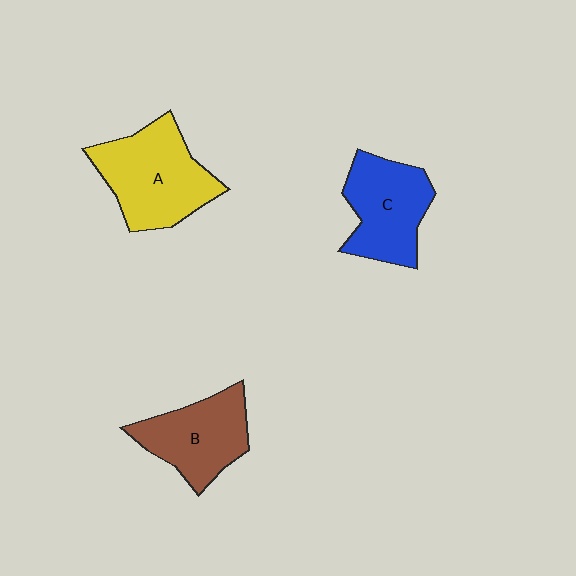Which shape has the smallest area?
Shape B (brown).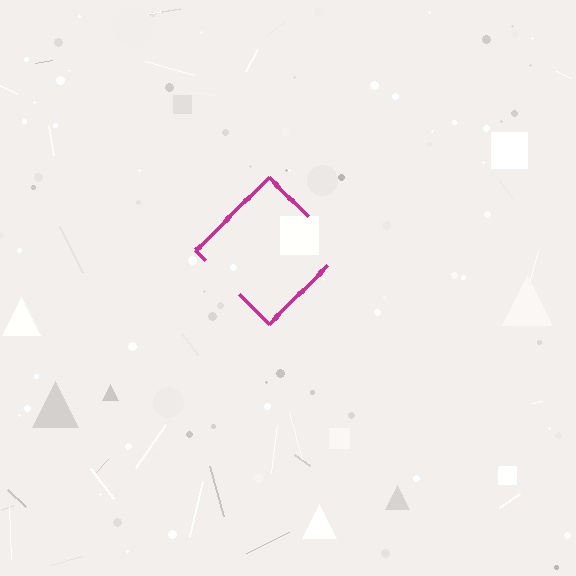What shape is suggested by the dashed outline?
The dashed outline suggests a diamond.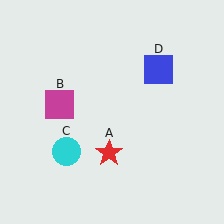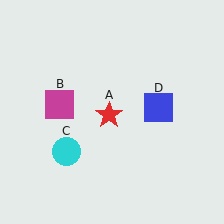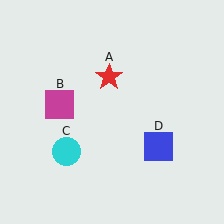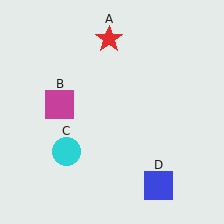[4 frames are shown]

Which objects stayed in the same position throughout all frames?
Magenta square (object B) and cyan circle (object C) remained stationary.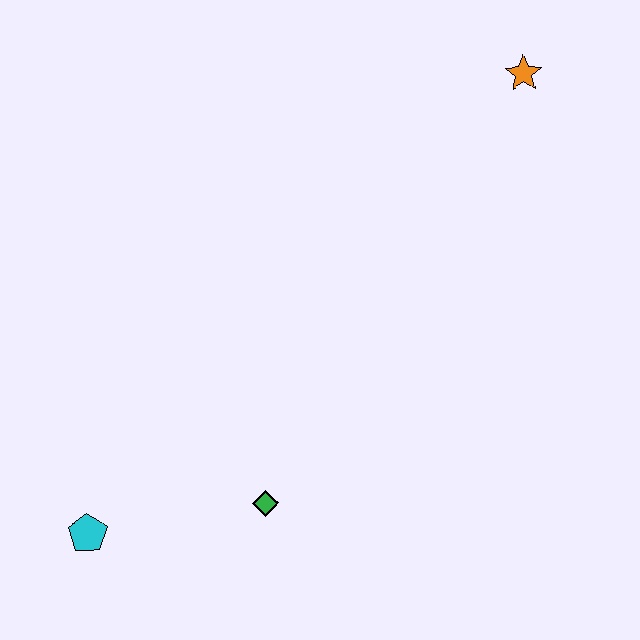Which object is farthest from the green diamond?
The orange star is farthest from the green diamond.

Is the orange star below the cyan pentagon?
No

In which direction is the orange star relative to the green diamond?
The orange star is above the green diamond.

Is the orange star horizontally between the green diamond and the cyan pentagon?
No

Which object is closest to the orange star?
The green diamond is closest to the orange star.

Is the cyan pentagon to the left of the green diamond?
Yes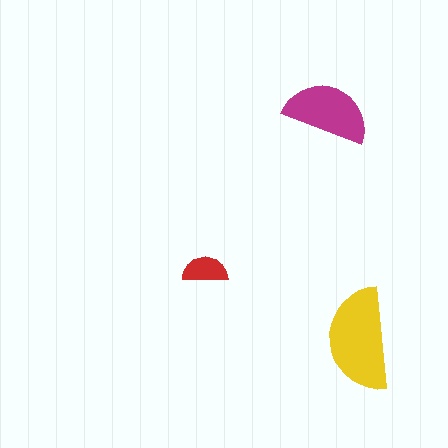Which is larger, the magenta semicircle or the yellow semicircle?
The yellow one.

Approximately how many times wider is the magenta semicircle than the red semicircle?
About 2 times wider.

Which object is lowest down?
The yellow semicircle is bottommost.